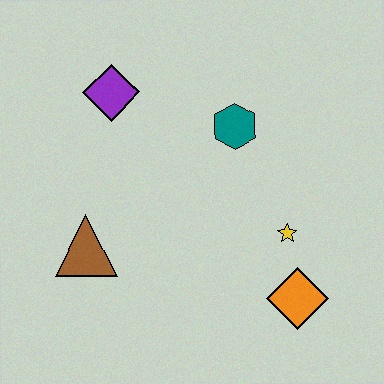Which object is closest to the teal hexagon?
The yellow star is closest to the teal hexagon.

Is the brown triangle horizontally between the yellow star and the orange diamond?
No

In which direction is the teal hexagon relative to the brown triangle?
The teal hexagon is to the right of the brown triangle.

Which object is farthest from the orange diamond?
The purple diamond is farthest from the orange diamond.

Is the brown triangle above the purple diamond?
No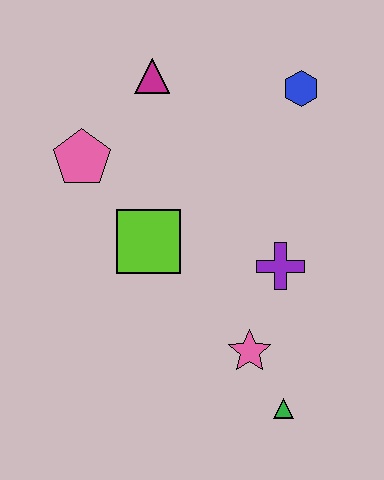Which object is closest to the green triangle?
The pink star is closest to the green triangle.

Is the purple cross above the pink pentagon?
No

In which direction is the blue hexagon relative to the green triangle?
The blue hexagon is above the green triangle.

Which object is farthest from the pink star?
The magenta triangle is farthest from the pink star.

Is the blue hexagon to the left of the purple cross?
No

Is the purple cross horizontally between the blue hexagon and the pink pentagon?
Yes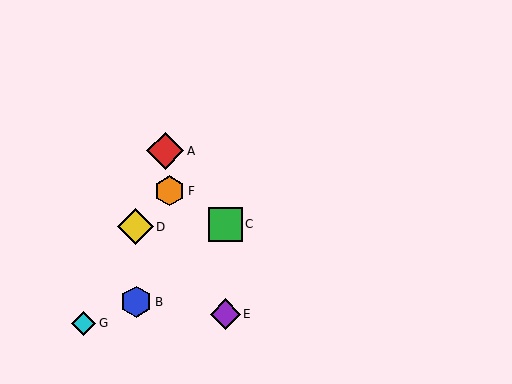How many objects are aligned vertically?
2 objects (C, E) are aligned vertically.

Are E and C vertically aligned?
Yes, both are at x≈225.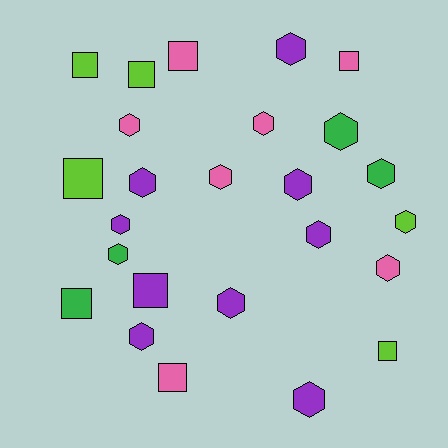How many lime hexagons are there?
There is 1 lime hexagon.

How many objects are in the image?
There are 25 objects.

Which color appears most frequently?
Purple, with 9 objects.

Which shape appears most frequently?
Hexagon, with 16 objects.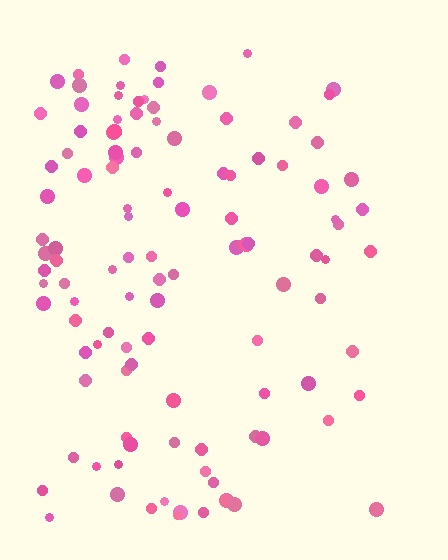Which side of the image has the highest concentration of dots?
The left.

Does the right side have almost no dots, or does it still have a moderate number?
Still a moderate number, just noticeably fewer than the left.